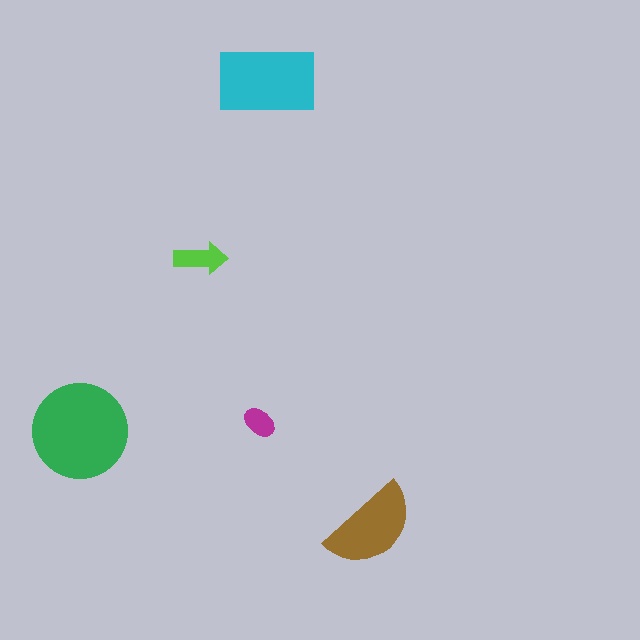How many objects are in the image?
There are 5 objects in the image.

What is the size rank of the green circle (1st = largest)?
1st.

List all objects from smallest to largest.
The magenta ellipse, the lime arrow, the brown semicircle, the cyan rectangle, the green circle.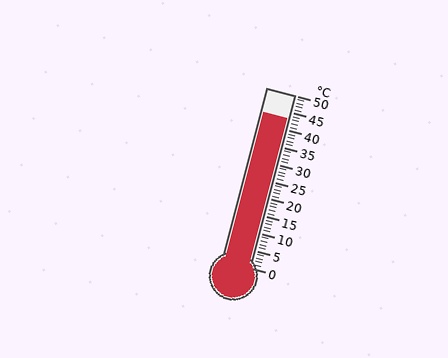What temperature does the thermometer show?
The thermometer shows approximately 43°C.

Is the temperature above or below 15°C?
The temperature is above 15°C.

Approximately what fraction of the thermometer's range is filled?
The thermometer is filled to approximately 85% of its range.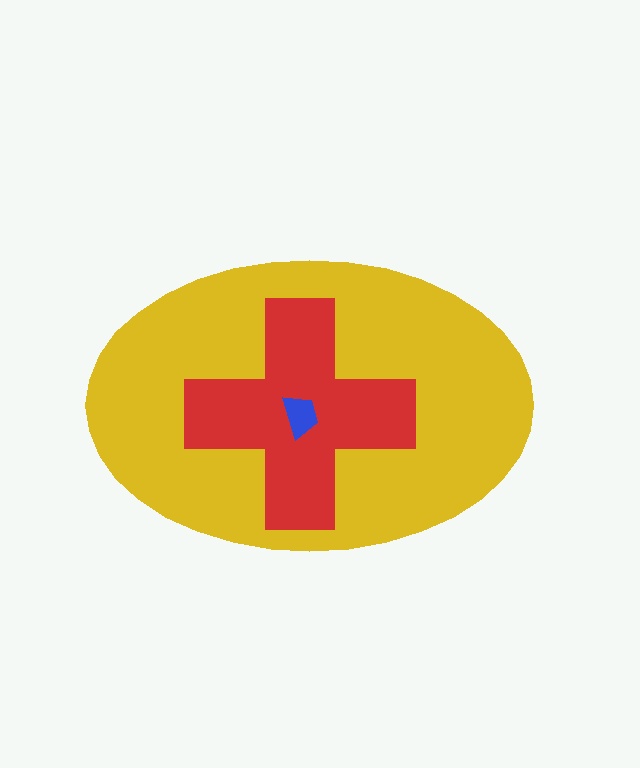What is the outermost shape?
The yellow ellipse.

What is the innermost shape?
The blue trapezoid.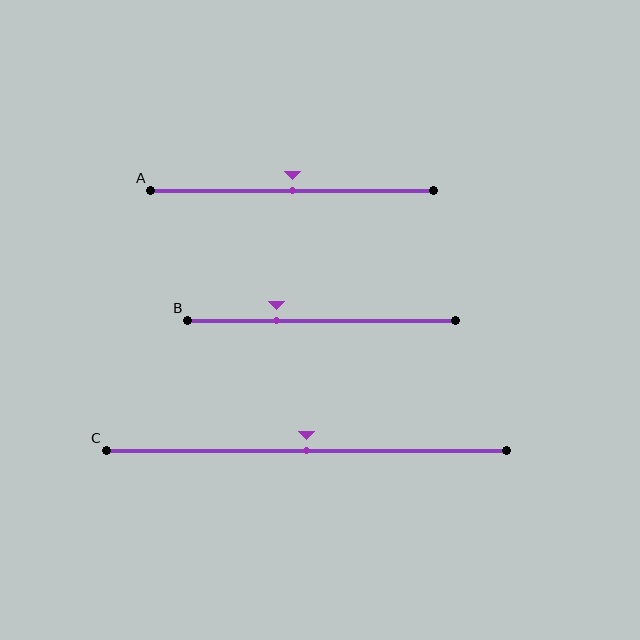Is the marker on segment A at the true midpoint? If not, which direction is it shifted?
Yes, the marker on segment A is at the true midpoint.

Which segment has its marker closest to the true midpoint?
Segment A has its marker closest to the true midpoint.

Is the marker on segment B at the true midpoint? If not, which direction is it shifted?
No, the marker on segment B is shifted to the left by about 17% of the segment length.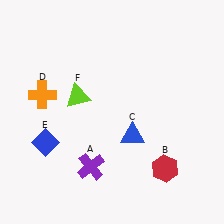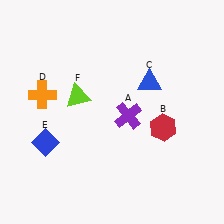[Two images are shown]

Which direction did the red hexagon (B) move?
The red hexagon (B) moved up.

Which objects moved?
The objects that moved are: the purple cross (A), the red hexagon (B), the blue triangle (C).